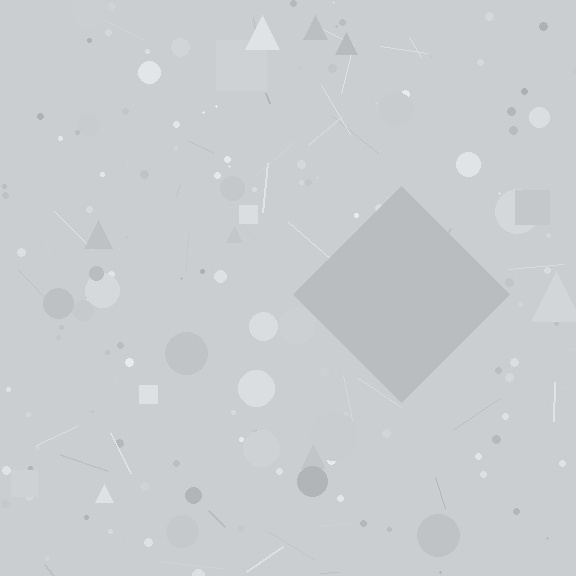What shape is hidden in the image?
A diamond is hidden in the image.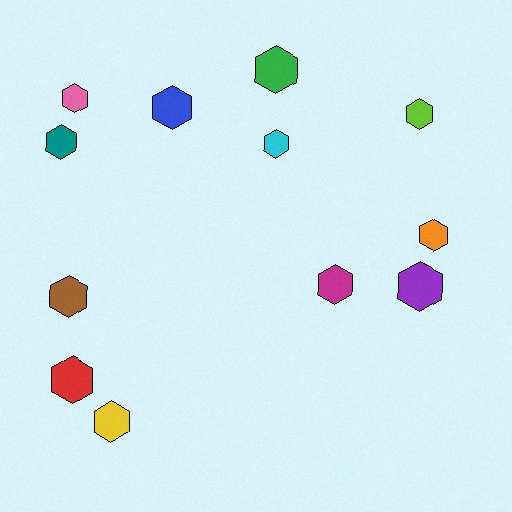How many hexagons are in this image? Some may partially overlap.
There are 12 hexagons.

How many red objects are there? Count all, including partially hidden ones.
There is 1 red object.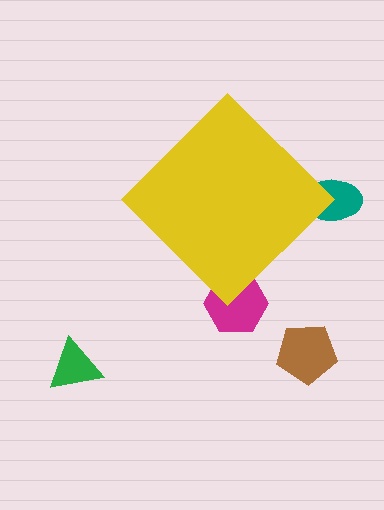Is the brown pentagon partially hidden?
No, the brown pentagon is fully visible.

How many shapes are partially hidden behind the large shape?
2 shapes are partially hidden.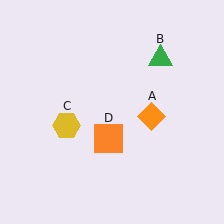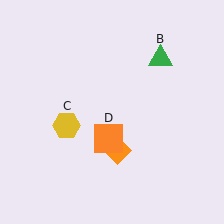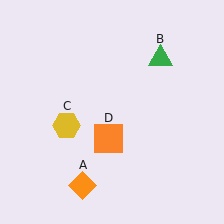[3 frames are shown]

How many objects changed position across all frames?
1 object changed position: orange diamond (object A).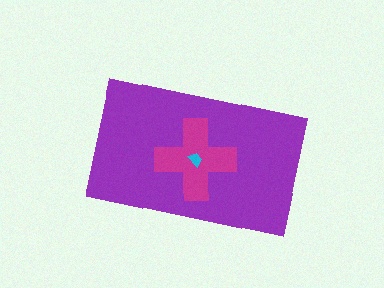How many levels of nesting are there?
3.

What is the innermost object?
The cyan trapezoid.